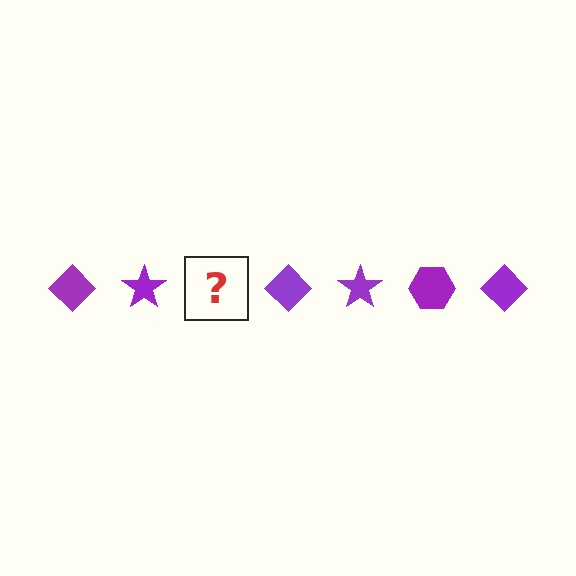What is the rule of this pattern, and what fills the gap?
The rule is that the pattern cycles through diamond, star, hexagon shapes in purple. The gap should be filled with a purple hexagon.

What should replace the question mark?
The question mark should be replaced with a purple hexagon.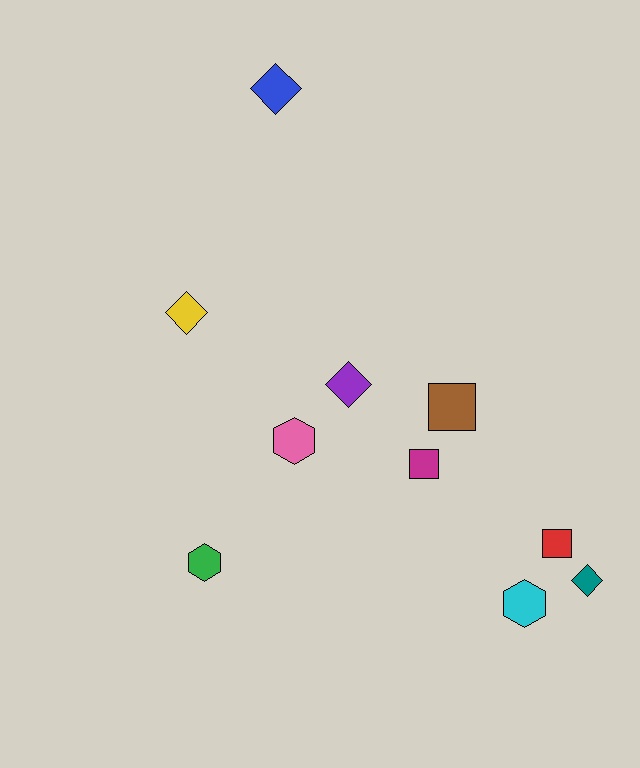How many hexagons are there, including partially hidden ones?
There are 3 hexagons.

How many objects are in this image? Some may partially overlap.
There are 10 objects.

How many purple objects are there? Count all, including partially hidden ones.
There is 1 purple object.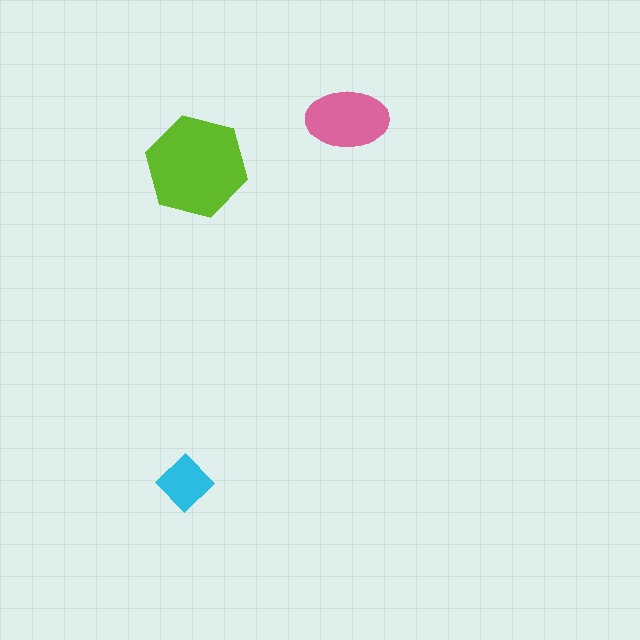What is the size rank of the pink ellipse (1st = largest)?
2nd.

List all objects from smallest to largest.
The cyan diamond, the pink ellipse, the lime hexagon.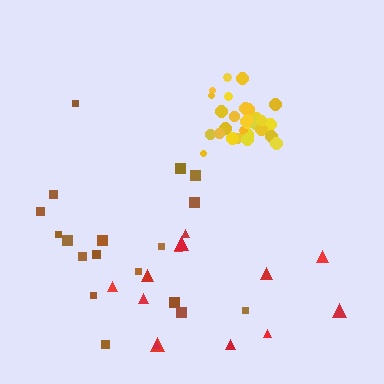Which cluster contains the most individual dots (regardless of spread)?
Yellow (30).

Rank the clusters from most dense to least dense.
yellow, brown, red.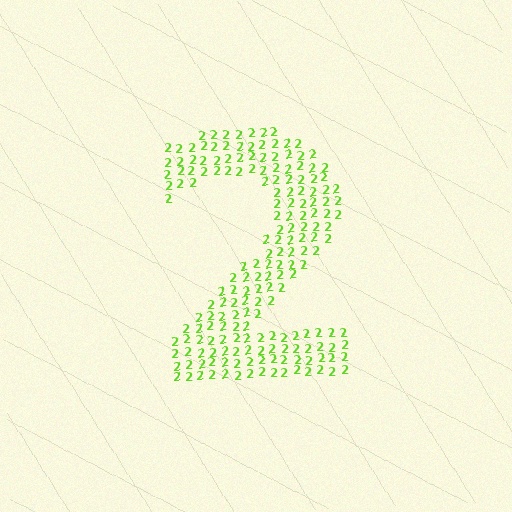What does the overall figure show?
The overall figure shows the digit 2.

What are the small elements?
The small elements are digit 2's.